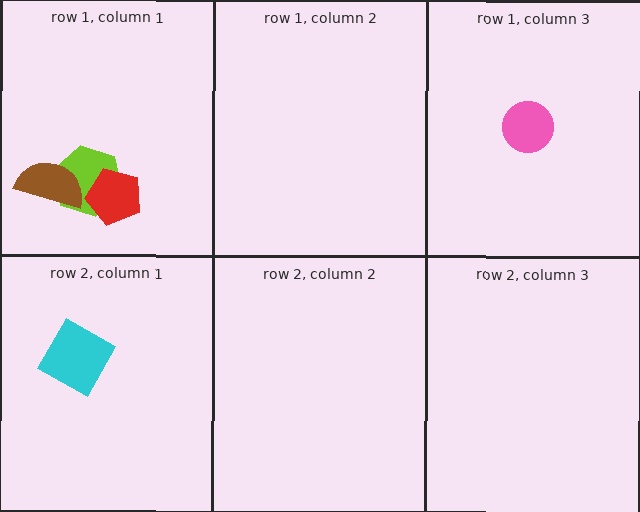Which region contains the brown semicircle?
The row 1, column 1 region.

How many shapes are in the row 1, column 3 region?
1.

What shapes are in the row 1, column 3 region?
The pink circle.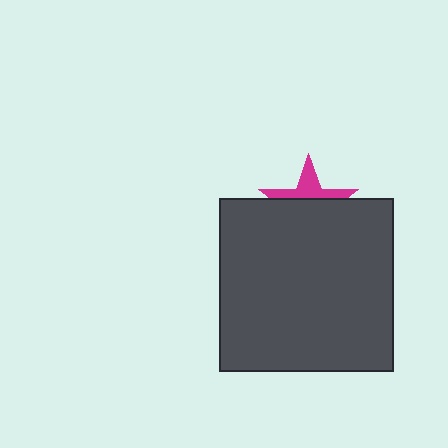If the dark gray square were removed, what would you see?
You would see the complete magenta star.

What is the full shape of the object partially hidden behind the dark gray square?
The partially hidden object is a magenta star.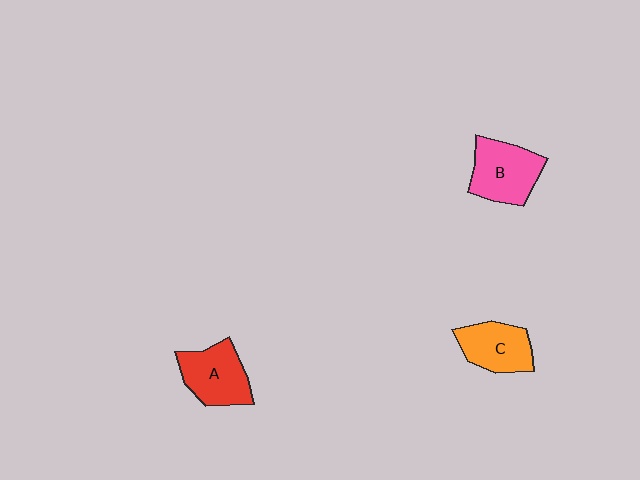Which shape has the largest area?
Shape B (pink).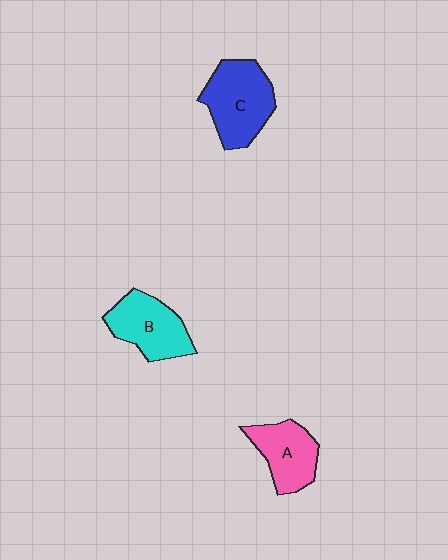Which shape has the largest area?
Shape C (blue).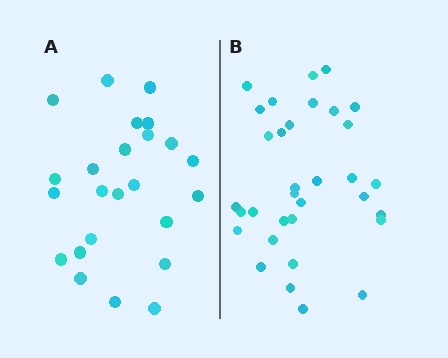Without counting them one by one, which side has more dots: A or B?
Region B (the right region) has more dots.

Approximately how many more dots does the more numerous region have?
Region B has roughly 8 or so more dots than region A.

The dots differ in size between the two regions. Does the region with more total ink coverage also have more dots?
No. Region A has more total ink coverage because its dots are larger, but region B actually contains more individual dots. Total area can be misleading — the number of items is what matters here.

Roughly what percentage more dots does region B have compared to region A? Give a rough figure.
About 40% more.